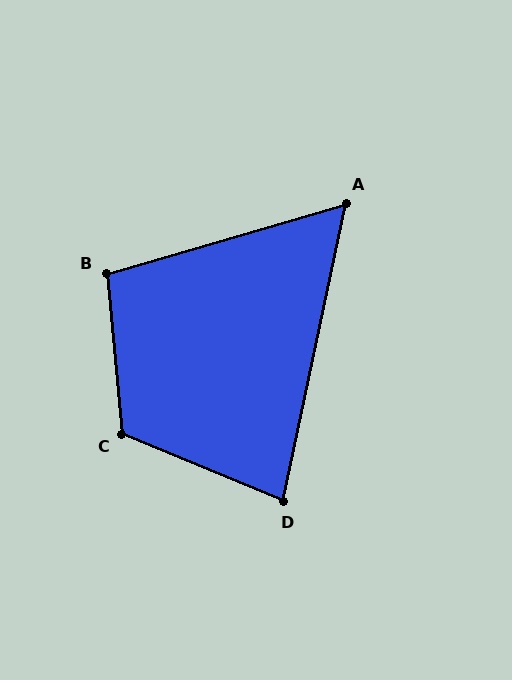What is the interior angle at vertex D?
Approximately 79 degrees (acute).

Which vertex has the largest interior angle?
C, at approximately 118 degrees.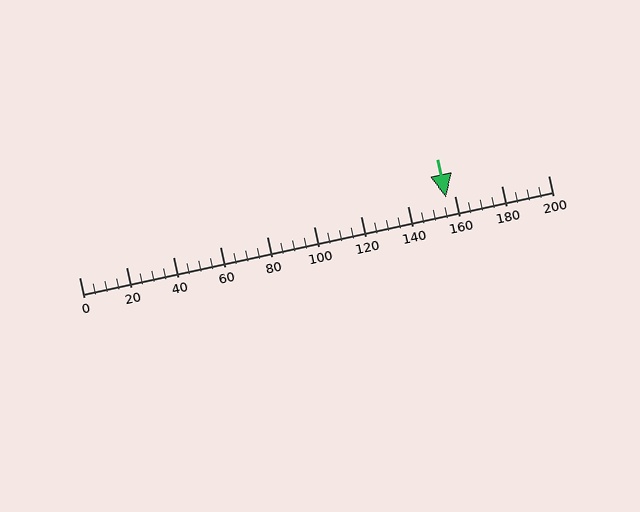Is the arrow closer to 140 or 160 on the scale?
The arrow is closer to 160.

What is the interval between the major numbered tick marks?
The major tick marks are spaced 20 units apart.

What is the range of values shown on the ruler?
The ruler shows values from 0 to 200.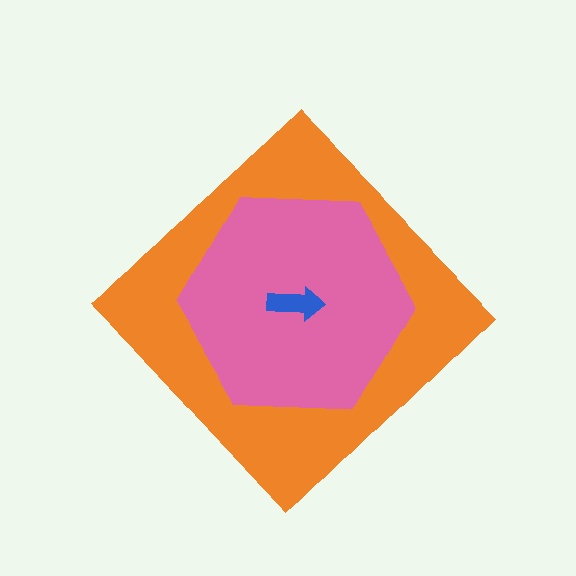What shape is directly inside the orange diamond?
The pink hexagon.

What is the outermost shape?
The orange diamond.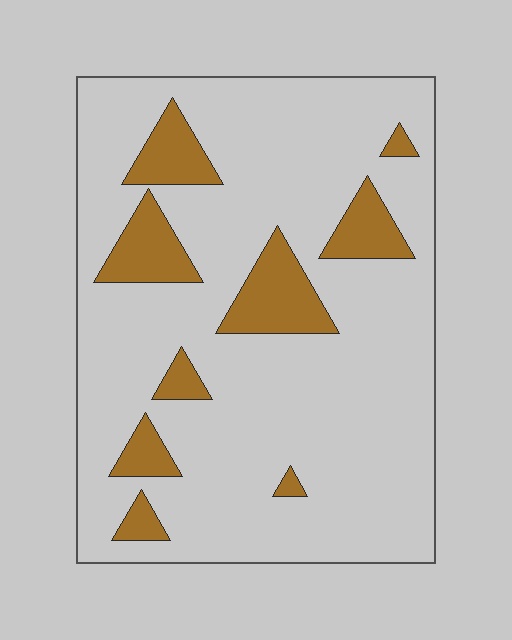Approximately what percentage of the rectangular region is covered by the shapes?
Approximately 15%.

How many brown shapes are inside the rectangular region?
9.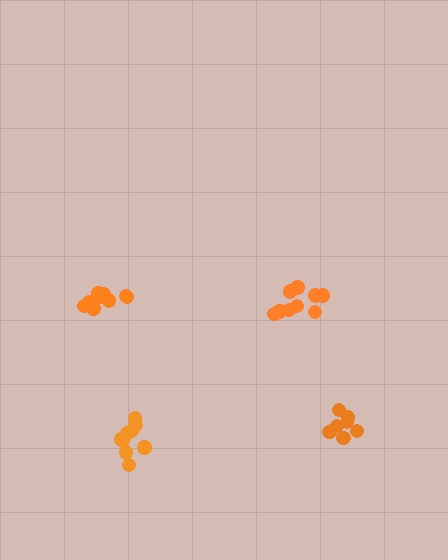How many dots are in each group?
Group 1: 11 dots, Group 2: 9 dots, Group 3: 8 dots, Group 4: 9 dots (37 total).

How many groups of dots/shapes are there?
There are 4 groups.